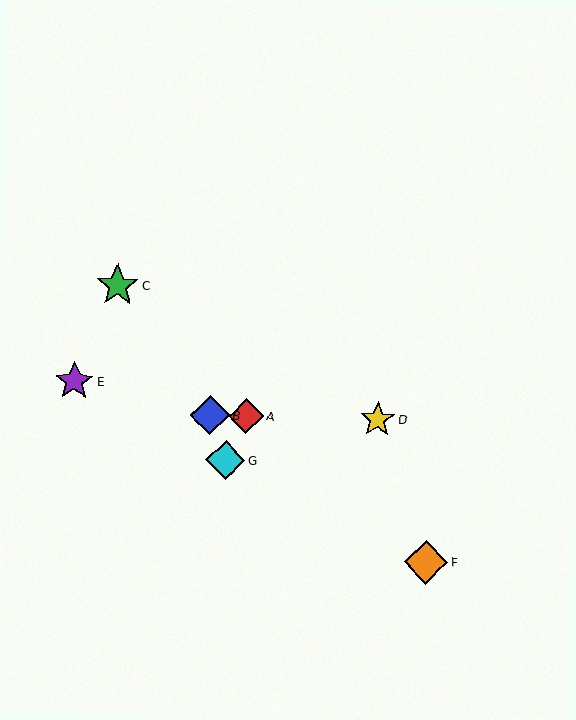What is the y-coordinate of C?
Object C is at y≈286.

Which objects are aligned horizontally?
Objects A, B, D are aligned horizontally.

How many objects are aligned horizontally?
3 objects (A, B, D) are aligned horizontally.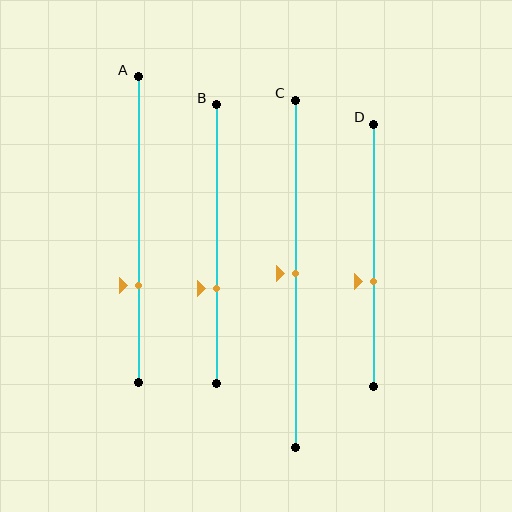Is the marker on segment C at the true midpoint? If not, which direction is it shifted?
Yes, the marker on segment C is at the true midpoint.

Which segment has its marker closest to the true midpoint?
Segment C has its marker closest to the true midpoint.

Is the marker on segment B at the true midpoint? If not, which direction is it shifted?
No, the marker on segment B is shifted downward by about 16% of the segment length.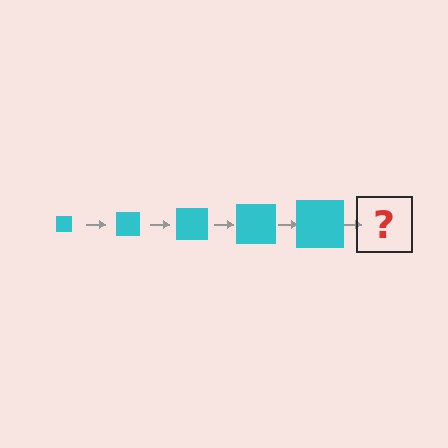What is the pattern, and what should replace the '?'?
The pattern is that the square gets progressively larger each step. The '?' should be a cyan square, larger than the previous one.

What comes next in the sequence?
The next element should be a cyan square, larger than the previous one.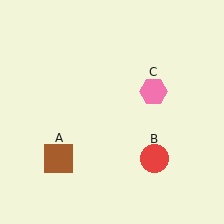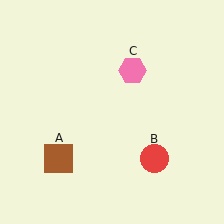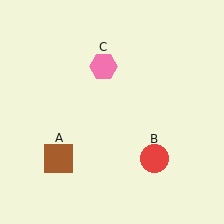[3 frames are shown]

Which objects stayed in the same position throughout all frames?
Brown square (object A) and red circle (object B) remained stationary.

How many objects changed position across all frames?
1 object changed position: pink hexagon (object C).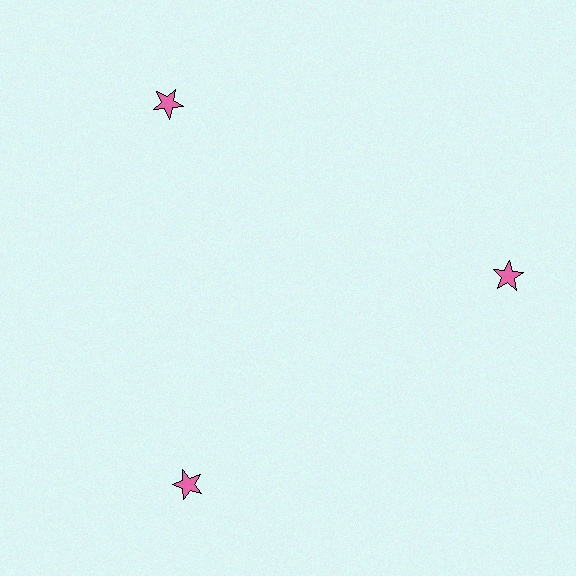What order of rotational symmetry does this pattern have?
This pattern has 3-fold rotational symmetry.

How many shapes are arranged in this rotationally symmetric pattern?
There are 3 shapes, arranged in 3 groups of 1.